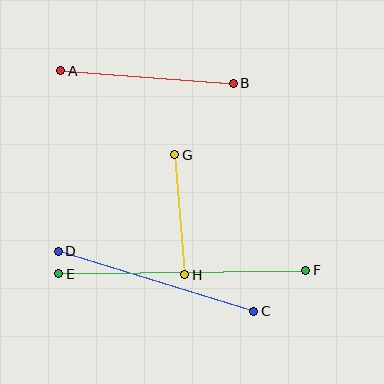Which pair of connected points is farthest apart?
Points E and F are farthest apart.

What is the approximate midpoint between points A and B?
The midpoint is at approximately (147, 77) pixels.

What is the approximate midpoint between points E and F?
The midpoint is at approximately (182, 272) pixels.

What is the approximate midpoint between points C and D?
The midpoint is at approximately (156, 281) pixels.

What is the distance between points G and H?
The distance is approximately 121 pixels.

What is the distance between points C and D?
The distance is approximately 204 pixels.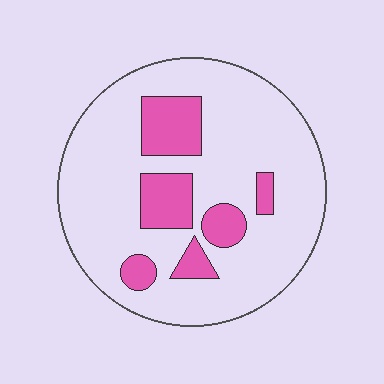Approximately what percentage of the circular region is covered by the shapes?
Approximately 20%.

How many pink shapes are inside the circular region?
6.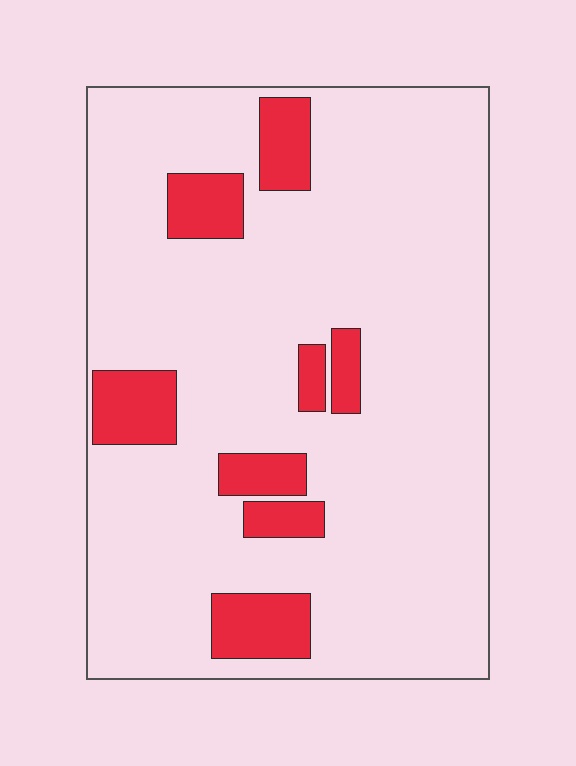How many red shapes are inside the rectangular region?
8.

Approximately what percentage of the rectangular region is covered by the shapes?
Approximately 15%.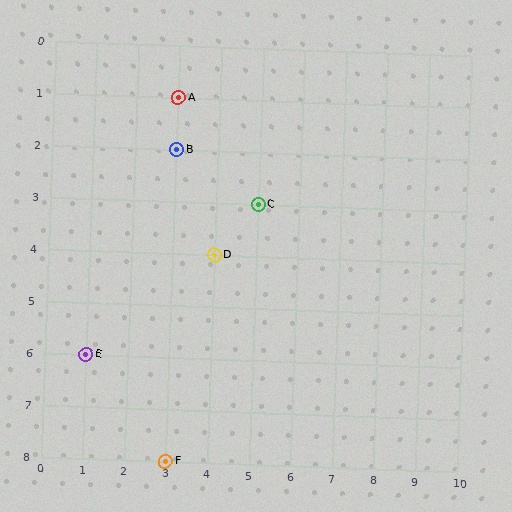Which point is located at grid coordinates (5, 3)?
Point C is at (5, 3).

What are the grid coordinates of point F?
Point F is at grid coordinates (3, 8).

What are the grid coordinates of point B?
Point B is at grid coordinates (3, 2).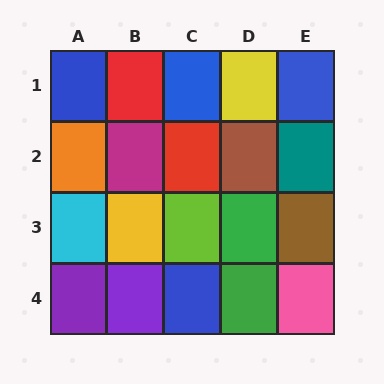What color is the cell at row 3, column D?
Green.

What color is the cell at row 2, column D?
Brown.